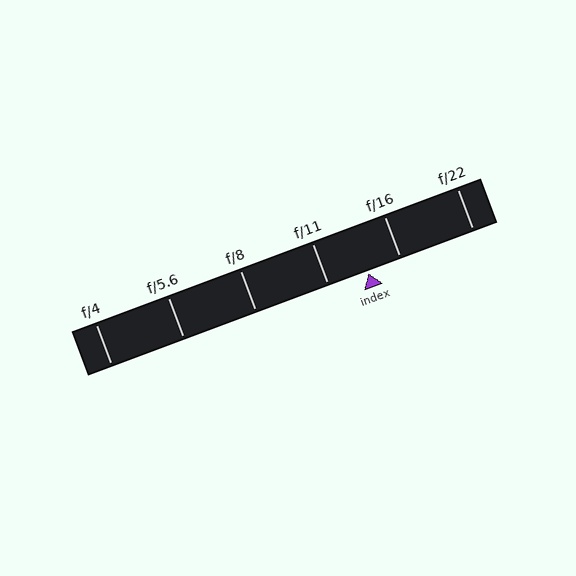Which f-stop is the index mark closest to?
The index mark is closest to f/16.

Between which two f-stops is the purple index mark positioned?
The index mark is between f/11 and f/16.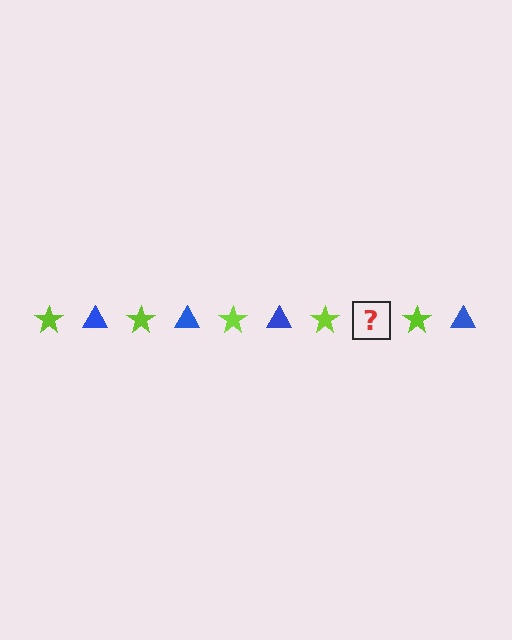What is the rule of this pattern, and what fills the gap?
The rule is that the pattern alternates between lime star and blue triangle. The gap should be filled with a blue triangle.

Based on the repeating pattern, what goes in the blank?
The blank should be a blue triangle.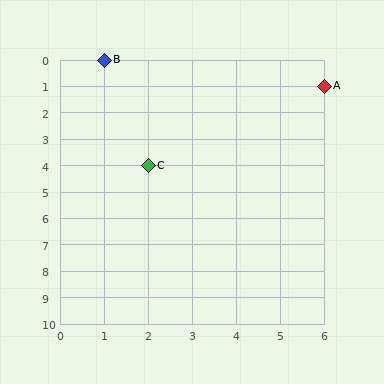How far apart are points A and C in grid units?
Points A and C are 4 columns and 3 rows apart (about 5.0 grid units diagonally).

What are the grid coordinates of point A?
Point A is at grid coordinates (6, 1).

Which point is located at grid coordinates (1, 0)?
Point B is at (1, 0).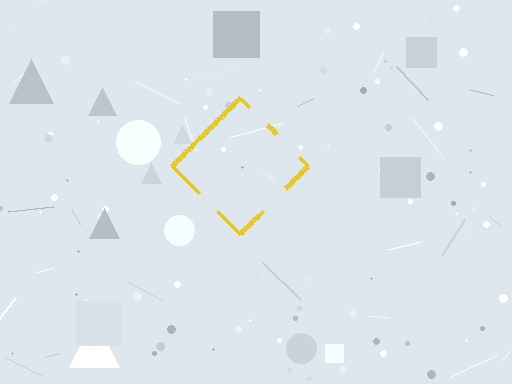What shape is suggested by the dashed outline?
The dashed outline suggests a diamond.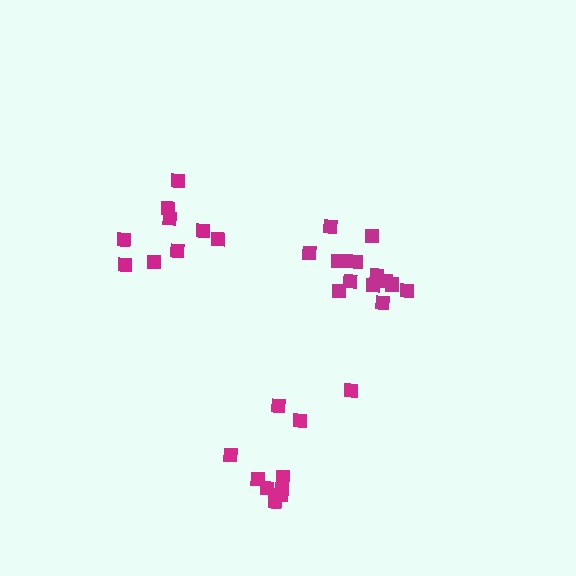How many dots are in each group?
Group 1: 14 dots, Group 2: 9 dots, Group 3: 10 dots (33 total).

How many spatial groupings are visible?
There are 3 spatial groupings.